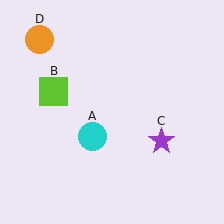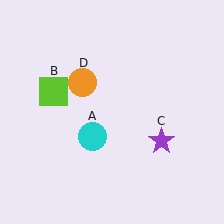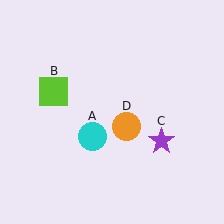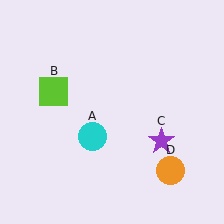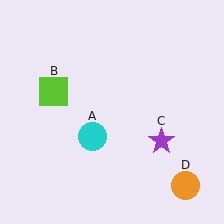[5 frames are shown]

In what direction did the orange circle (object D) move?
The orange circle (object D) moved down and to the right.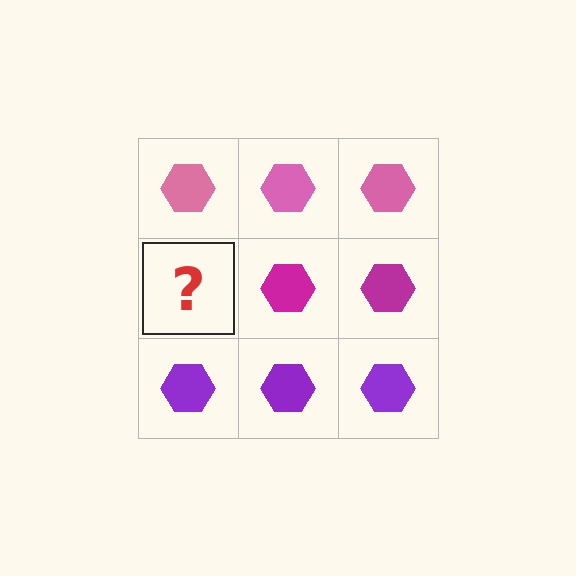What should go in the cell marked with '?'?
The missing cell should contain a magenta hexagon.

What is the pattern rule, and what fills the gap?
The rule is that each row has a consistent color. The gap should be filled with a magenta hexagon.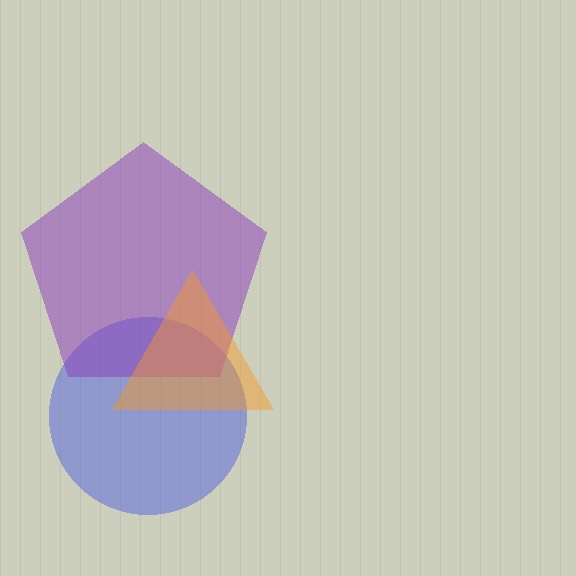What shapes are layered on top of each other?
The layered shapes are: a blue circle, a purple pentagon, an orange triangle.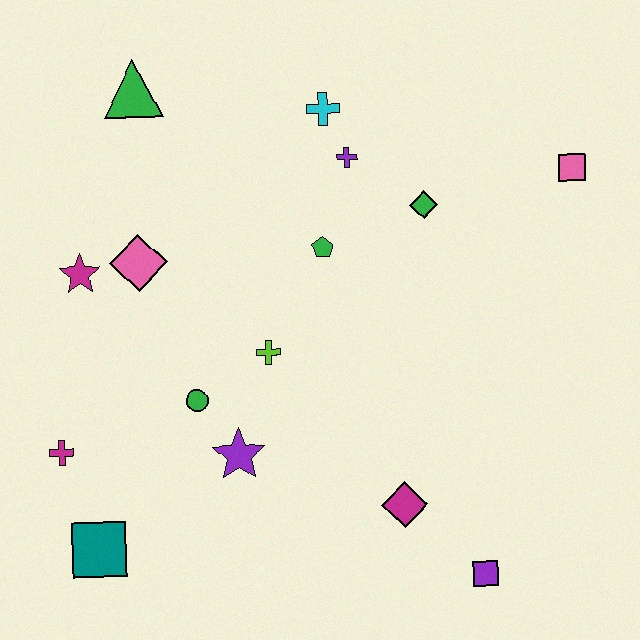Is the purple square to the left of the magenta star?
No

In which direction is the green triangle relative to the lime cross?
The green triangle is above the lime cross.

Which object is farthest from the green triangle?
The purple square is farthest from the green triangle.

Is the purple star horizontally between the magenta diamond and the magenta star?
Yes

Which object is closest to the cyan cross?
The purple cross is closest to the cyan cross.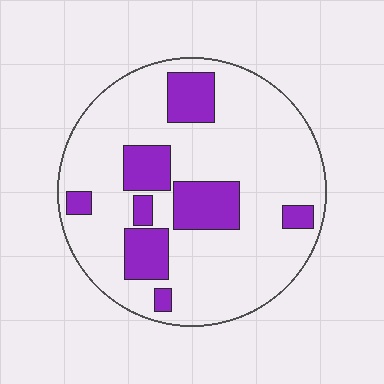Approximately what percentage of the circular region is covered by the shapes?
Approximately 20%.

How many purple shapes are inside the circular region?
8.